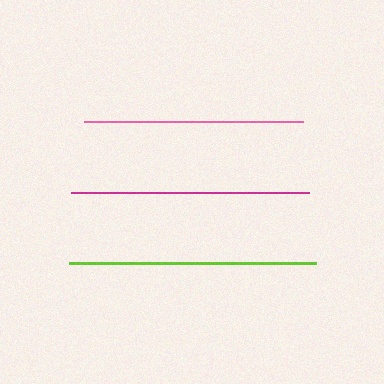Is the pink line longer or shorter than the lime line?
The lime line is longer than the pink line.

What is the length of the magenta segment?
The magenta segment is approximately 238 pixels long.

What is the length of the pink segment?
The pink segment is approximately 219 pixels long.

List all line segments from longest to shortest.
From longest to shortest: lime, magenta, pink.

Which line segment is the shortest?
The pink line is the shortest at approximately 219 pixels.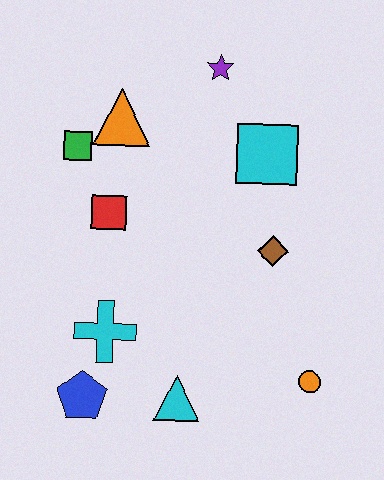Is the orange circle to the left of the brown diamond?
No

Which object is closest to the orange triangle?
The green square is closest to the orange triangle.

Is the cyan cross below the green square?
Yes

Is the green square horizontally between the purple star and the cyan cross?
No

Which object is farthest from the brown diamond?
The blue pentagon is farthest from the brown diamond.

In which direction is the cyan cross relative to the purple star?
The cyan cross is below the purple star.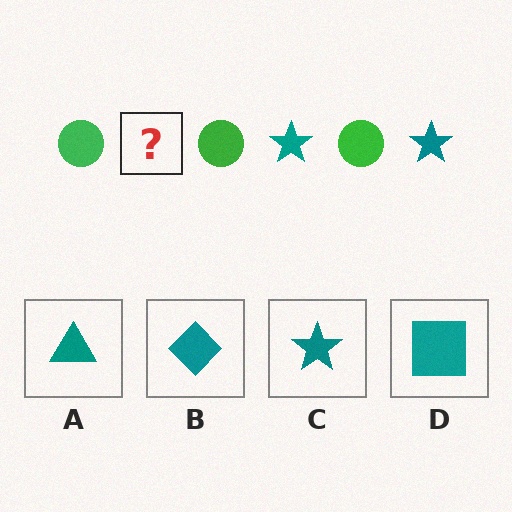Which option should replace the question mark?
Option C.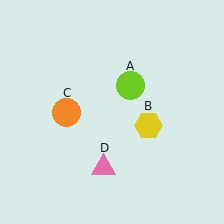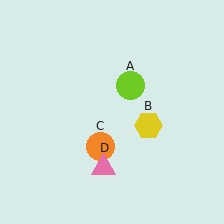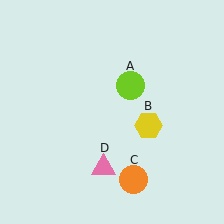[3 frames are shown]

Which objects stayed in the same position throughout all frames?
Lime circle (object A) and yellow hexagon (object B) and pink triangle (object D) remained stationary.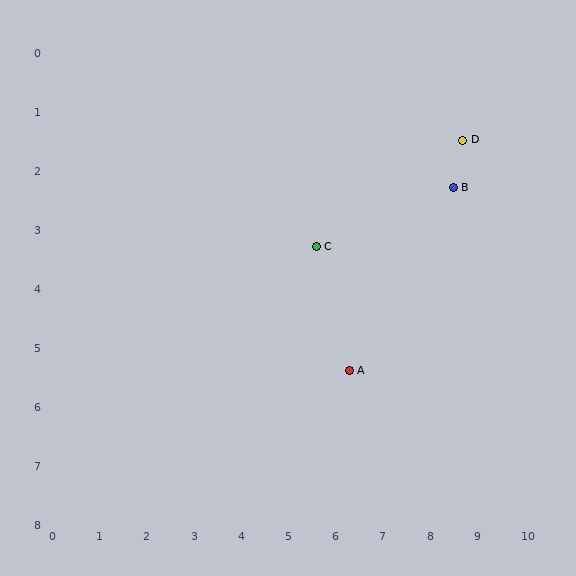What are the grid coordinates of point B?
Point B is at approximately (8.5, 2.3).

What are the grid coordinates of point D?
Point D is at approximately (8.7, 1.5).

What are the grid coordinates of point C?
Point C is at approximately (5.6, 3.3).